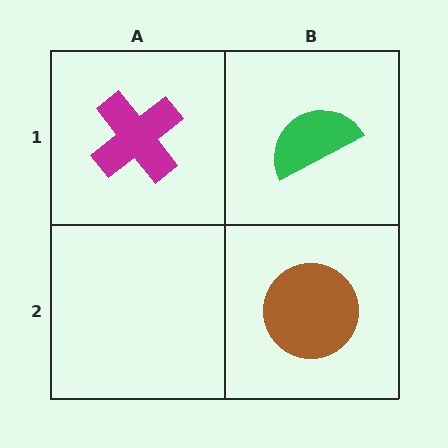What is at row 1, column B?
A green semicircle.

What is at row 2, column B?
A brown circle.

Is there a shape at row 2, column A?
No, that cell is empty.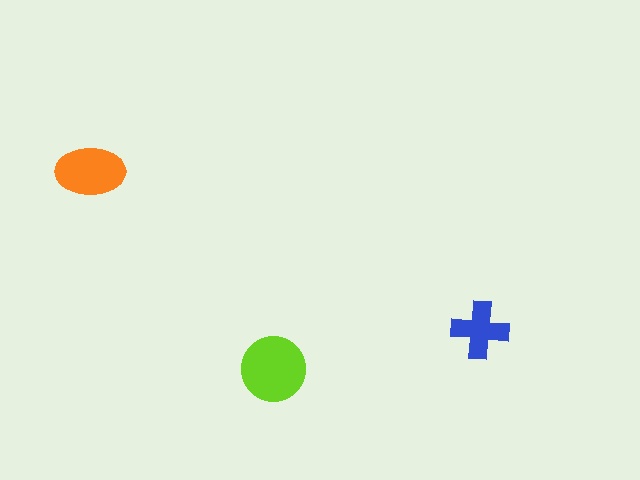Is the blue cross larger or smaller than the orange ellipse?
Smaller.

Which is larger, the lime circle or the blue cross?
The lime circle.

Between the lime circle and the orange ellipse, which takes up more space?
The lime circle.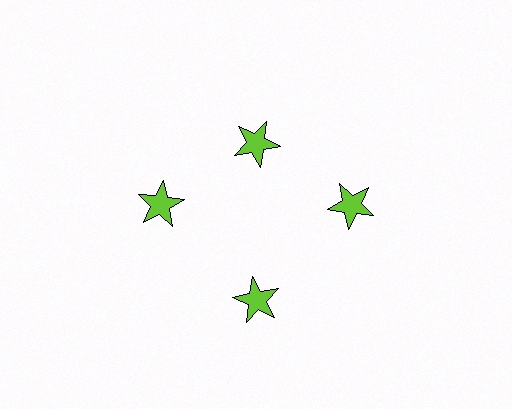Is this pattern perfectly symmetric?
No. The 4 lime stars are arranged in a ring, but one element near the 12 o'clock position is pulled inward toward the center, breaking the 4-fold rotational symmetry.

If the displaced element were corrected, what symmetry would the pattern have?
It would have 4-fold rotational symmetry — the pattern would map onto itself every 90 degrees.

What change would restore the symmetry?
The symmetry would be restored by moving it outward, back onto the ring so that all 4 stars sit at equal angles and equal distance from the center.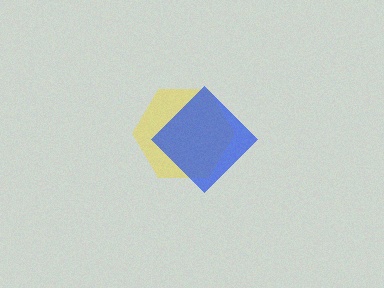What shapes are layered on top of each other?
The layered shapes are: a yellow hexagon, a blue diamond.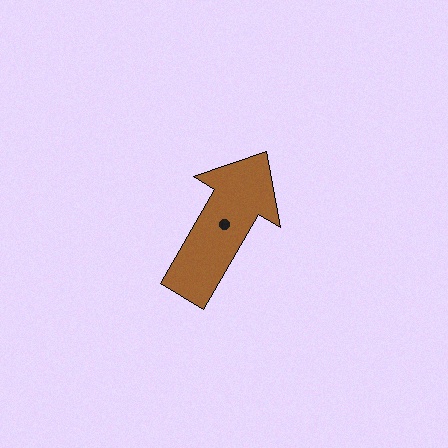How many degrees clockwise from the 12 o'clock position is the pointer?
Approximately 30 degrees.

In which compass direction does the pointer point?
Northeast.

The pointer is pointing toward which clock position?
Roughly 1 o'clock.